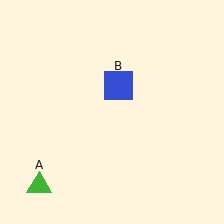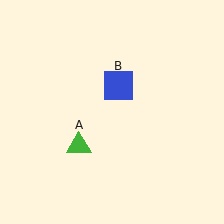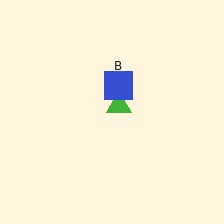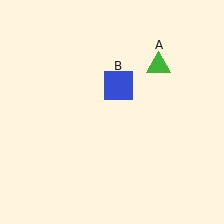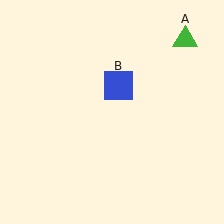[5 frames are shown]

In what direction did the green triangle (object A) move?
The green triangle (object A) moved up and to the right.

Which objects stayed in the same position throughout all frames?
Blue square (object B) remained stationary.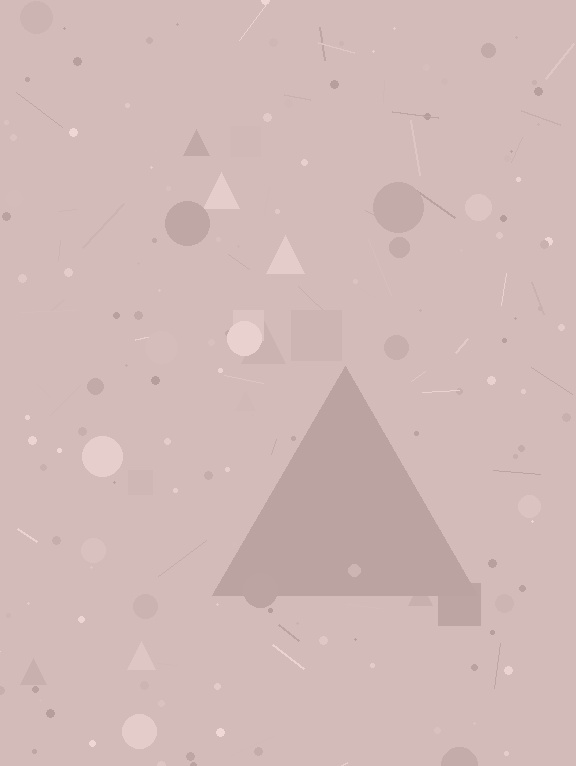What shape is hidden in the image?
A triangle is hidden in the image.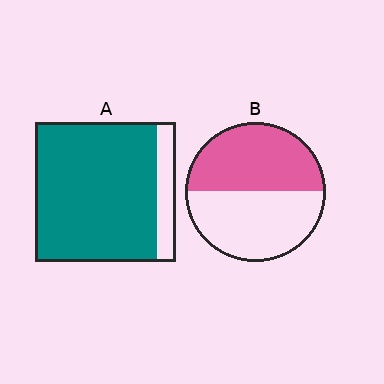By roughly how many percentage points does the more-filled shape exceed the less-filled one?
By roughly 35 percentage points (A over B).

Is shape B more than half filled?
Roughly half.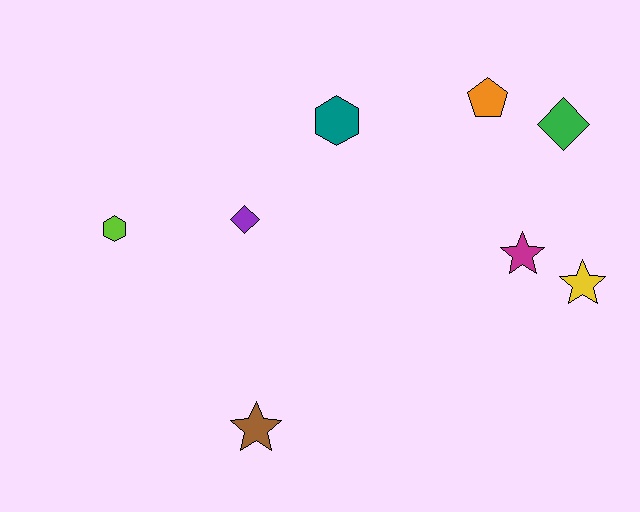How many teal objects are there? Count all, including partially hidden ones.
There is 1 teal object.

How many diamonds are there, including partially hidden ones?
There are 2 diamonds.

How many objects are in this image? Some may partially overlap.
There are 8 objects.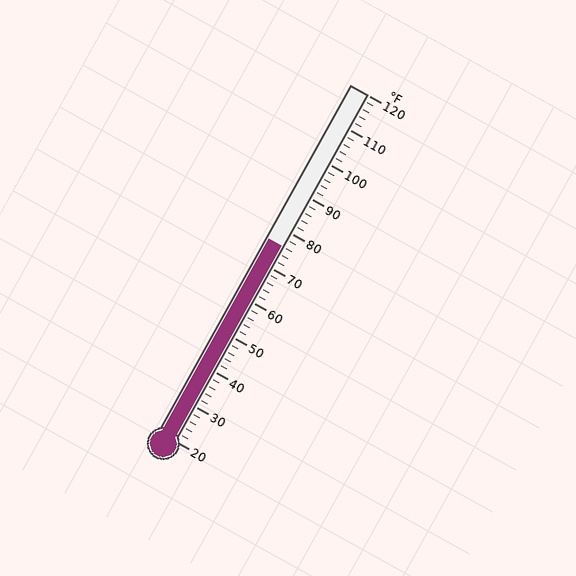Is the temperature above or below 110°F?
The temperature is below 110°F.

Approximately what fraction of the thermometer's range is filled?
The thermometer is filled to approximately 55% of its range.